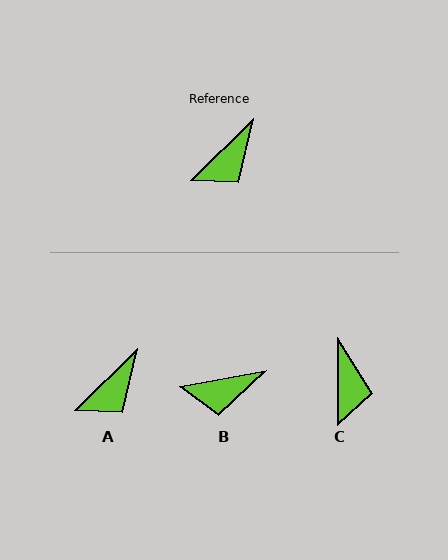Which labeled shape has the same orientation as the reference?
A.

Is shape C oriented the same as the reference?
No, it is off by about 46 degrees.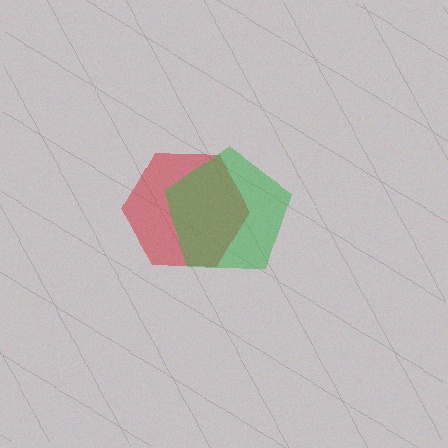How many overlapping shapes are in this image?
There are 2 overlapping shapes in the image.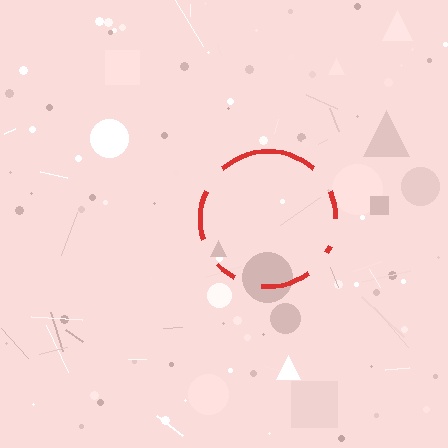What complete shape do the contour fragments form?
The contour fragments form a circle.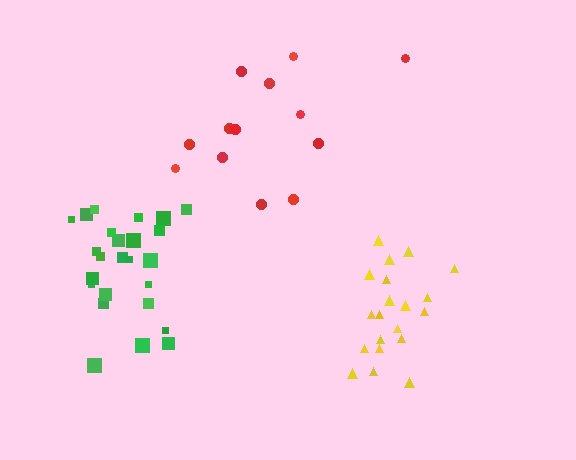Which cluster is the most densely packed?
Yellow.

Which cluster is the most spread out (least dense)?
Red.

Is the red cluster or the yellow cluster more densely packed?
Yellow.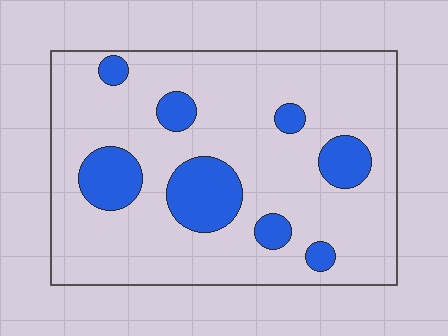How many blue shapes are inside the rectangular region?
8.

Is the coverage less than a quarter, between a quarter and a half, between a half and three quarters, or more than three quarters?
Less than a quarter.